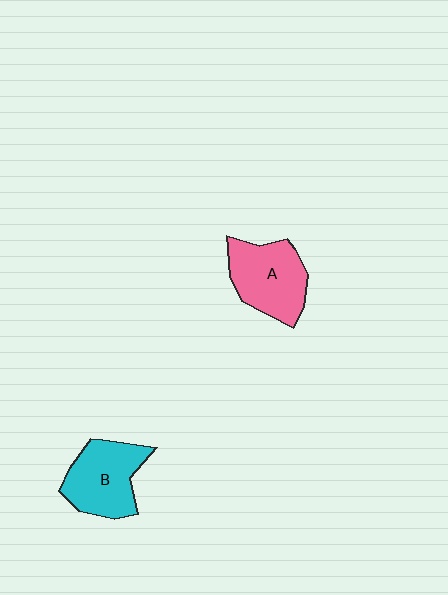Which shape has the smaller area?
Shape B (cyan).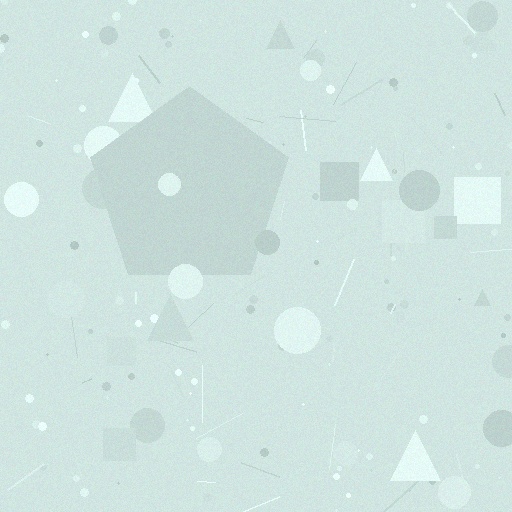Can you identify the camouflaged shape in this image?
The camouflaged shape is a pentagon.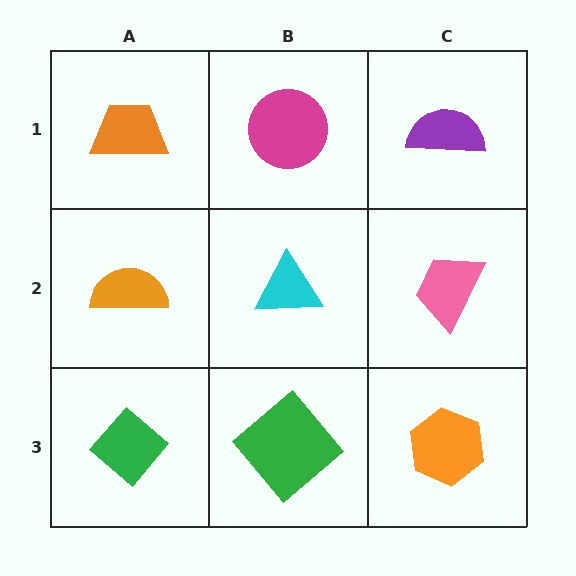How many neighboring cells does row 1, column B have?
3.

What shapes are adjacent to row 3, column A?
An orange semicircle (row 2, column A), a green diamond (row 3, column B).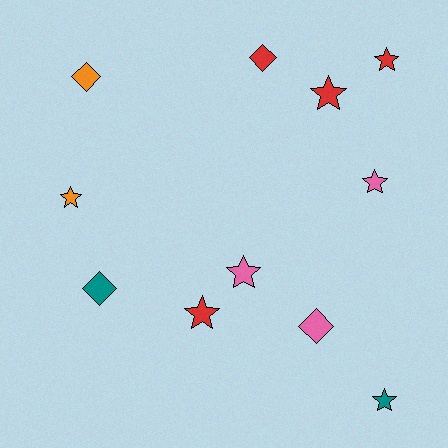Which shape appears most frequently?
Star, with 7 objects.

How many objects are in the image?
There are 11 objects.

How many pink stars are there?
There are 2 pink stars.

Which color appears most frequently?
Red, with 4 objects.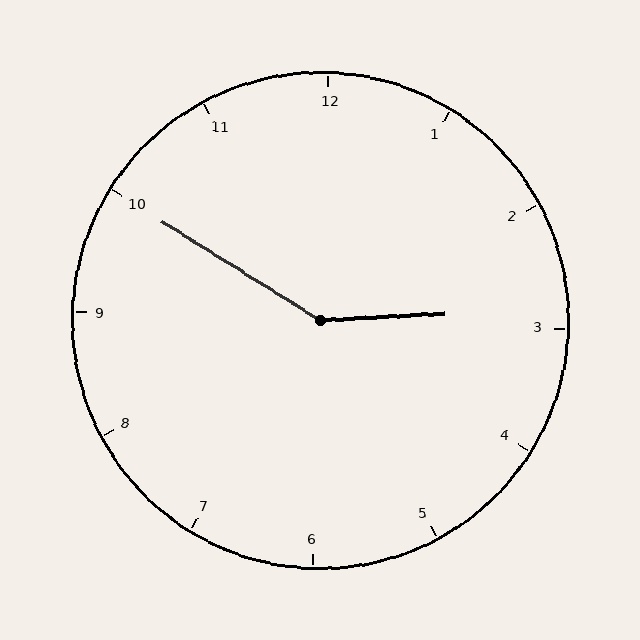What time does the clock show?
2:50.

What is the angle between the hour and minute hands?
Approximately 145 degrees.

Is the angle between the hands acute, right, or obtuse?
It is obtuse.